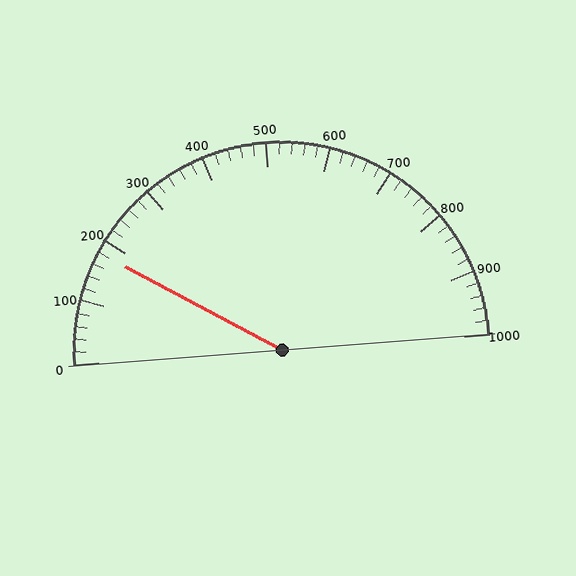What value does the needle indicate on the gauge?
The needle indicates approximately 180.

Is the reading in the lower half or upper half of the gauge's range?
The reading is in the lower half of the range (0 to 1000).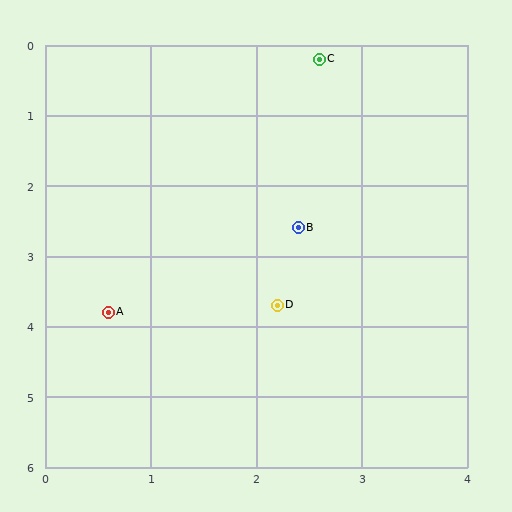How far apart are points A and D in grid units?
Points A and D are about 1.6 grid units apart.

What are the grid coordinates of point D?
Point D is at approximately (2.2, 3.7).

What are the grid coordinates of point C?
Point C is at approximately (2.6, 0.2).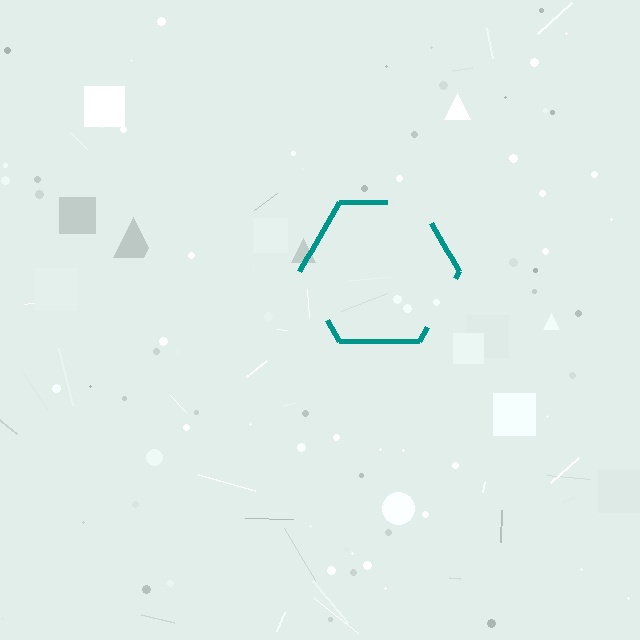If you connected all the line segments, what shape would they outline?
They would outline a hexagon.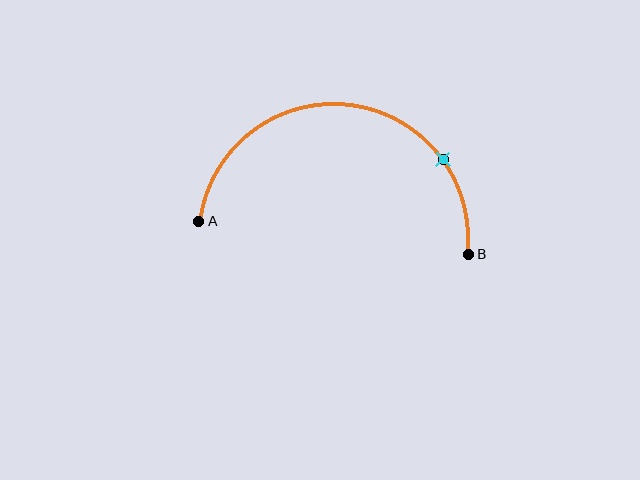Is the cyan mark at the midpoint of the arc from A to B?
No. The cyan mark lies on the arc but is closer to endpoint B. The arc midpoint would be at the point on the curve equidistant along the arc from both A and B.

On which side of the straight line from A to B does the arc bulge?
The arc bulges above the straight line connecting A and B.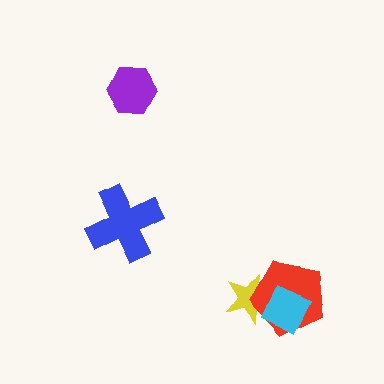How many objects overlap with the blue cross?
0 objects overlap with the blue cross.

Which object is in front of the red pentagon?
The cyan diamond is in front of the red pentagon.